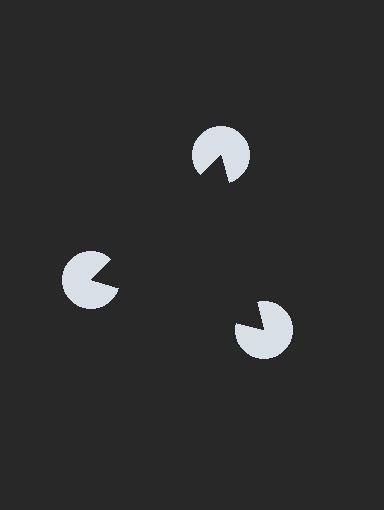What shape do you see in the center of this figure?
An illusory triangle — its edges are inferred from the aligned wedge cuts in the pac-man discs, not physically drawn.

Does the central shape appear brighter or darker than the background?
It typically appears slightly darker than the background, even though no actual brightness change is drawn.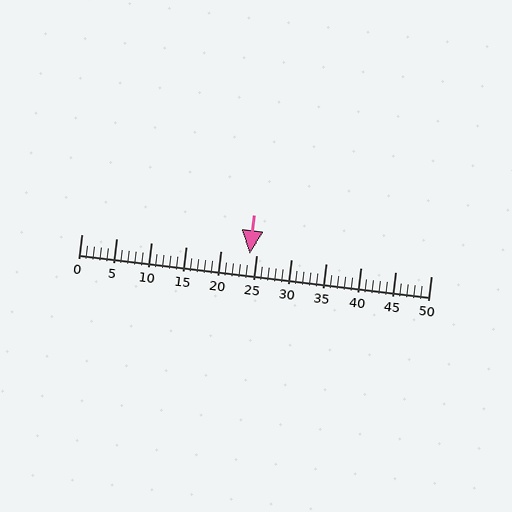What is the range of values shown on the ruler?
The ruler shows values from 0 to 50.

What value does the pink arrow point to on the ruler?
The pink arrow points to approximately 24.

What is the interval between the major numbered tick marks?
The major tick marks are spaced 5 units apart.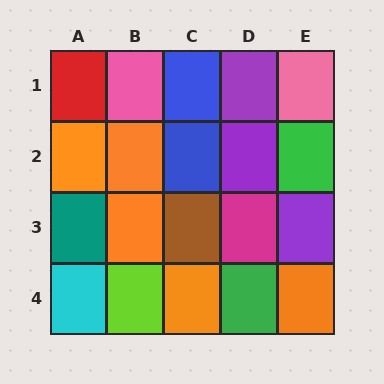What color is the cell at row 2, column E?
Green.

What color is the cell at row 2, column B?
Orange.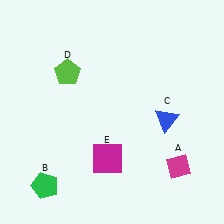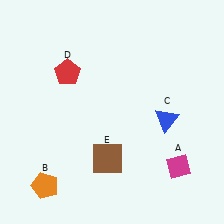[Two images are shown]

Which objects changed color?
B changed from green to orange. D changed from lime to red. E changed from magenta to brown.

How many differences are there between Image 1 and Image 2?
There are 3 differences between the two images.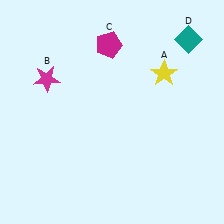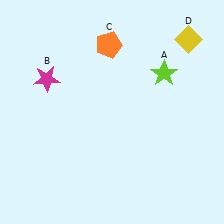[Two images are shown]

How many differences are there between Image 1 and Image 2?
There are 3 differences between the two images.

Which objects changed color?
A changed from yellow to lime. C changed from magenta to orange. D changed from teal to yellow.